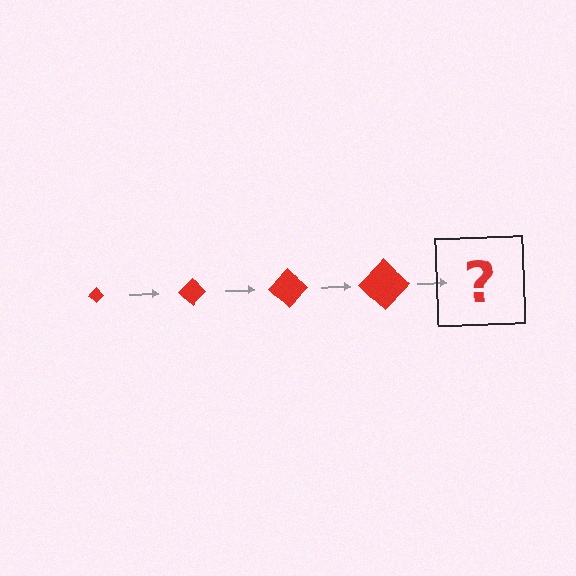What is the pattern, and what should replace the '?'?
The pattern is that the diamond gets progressively larger each step. The '?' should be a red diamond, larger than the previous one.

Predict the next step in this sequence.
The next step is a red diamond, larger than the previous one.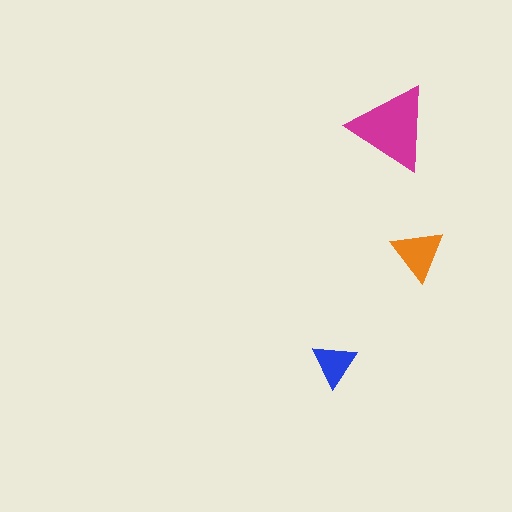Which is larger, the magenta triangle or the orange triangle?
The magenta one.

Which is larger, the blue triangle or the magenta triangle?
The magenta one.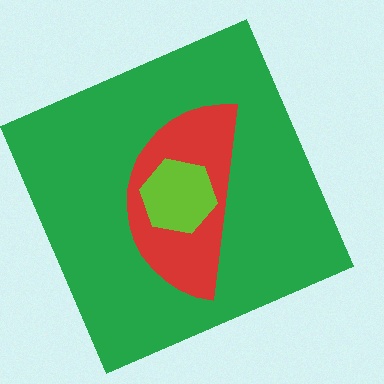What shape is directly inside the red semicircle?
The lime hexagon.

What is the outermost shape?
The green square.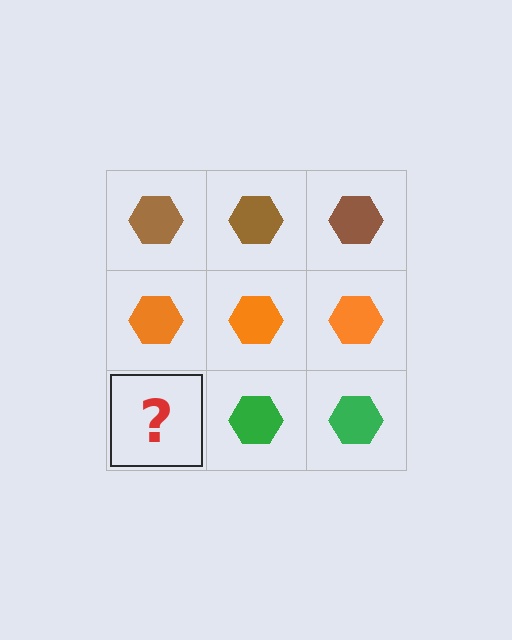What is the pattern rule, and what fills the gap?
The rule is that each row has a consistent color. The gap should be filled with a green hexagon.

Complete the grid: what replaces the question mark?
The question mark should be replaced with a green hexagon.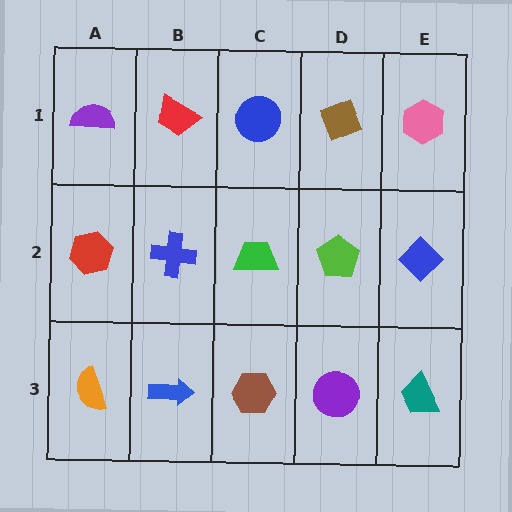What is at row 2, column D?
A lime pentagon.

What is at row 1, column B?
A red trapezoid.